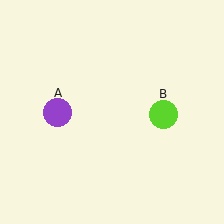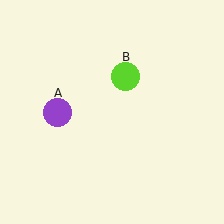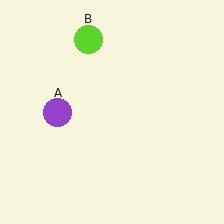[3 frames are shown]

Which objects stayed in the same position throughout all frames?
Purple circle (object A) remained stationary.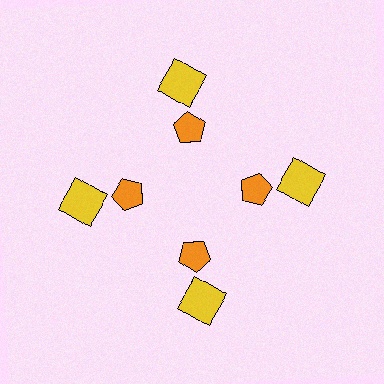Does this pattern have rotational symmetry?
Yes, this pattern has 4-fold rotational symmetry. It looks the same after rotating 90 degrees around the center.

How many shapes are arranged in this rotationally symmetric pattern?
There are 8 shapes, arranged in 4 groups of 2.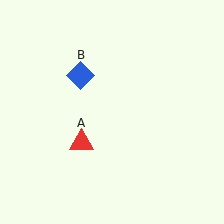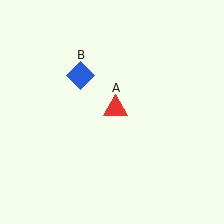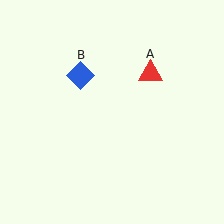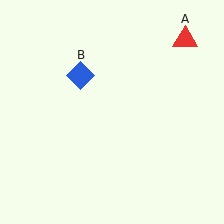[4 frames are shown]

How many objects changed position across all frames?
1 object changed position: red triangle (object A).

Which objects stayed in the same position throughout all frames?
Blue diamond (object B) remained stationary.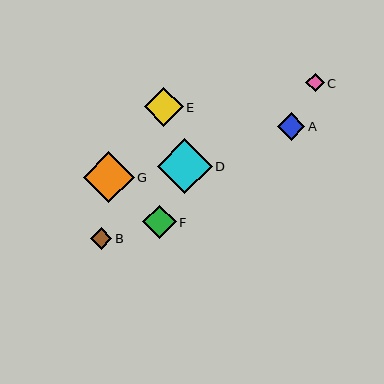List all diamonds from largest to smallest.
From largest to smallest: D, G, E, F, A, B, C.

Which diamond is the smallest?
Diamond C is the smallest with a size of approximately 18 pixels.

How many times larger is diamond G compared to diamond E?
Diamond G is approximately 1.3 times the size of diamond E.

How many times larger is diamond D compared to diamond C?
Diamond D is approximately 3.0 times the size of diamond C.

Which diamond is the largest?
Diamond D is the largest with a size of approximately 55 pixels.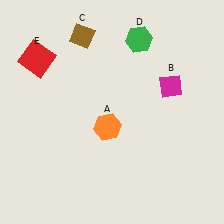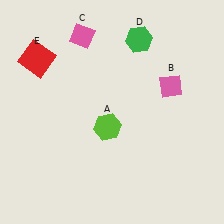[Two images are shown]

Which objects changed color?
A changed from orange to lime. B changed from magenta to pink. C changed from brown to pink.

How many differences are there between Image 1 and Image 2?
There are 3 differences between the two images.